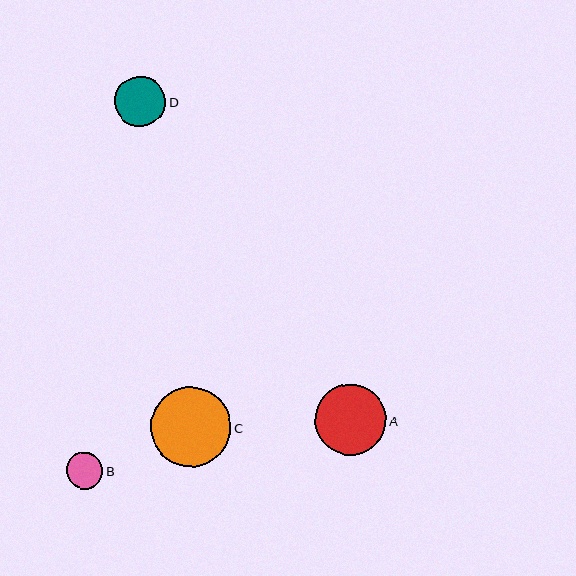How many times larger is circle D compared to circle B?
Circle D is approximately 1.4 times the size of circle B.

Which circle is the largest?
Circle C is the largest with a size of approximately 80 pixels.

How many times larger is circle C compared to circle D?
Circle C is approximately 1.6 times the size of circle D.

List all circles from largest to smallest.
From largest to smallest: C, A, D, B.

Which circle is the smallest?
Circle B is the smallest with a size of approximately 36 pixels.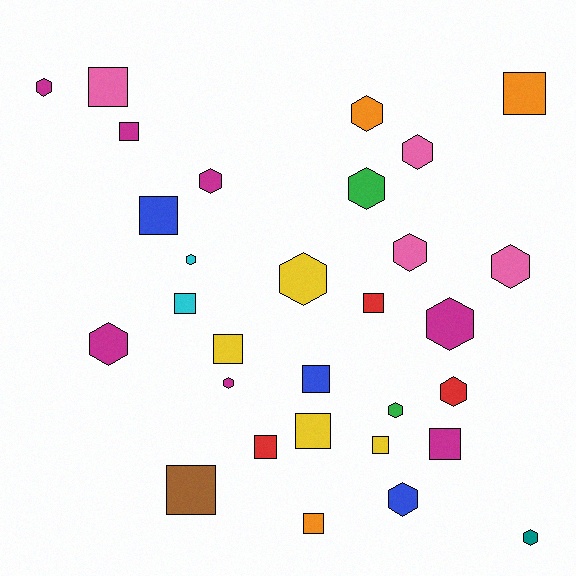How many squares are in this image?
There are 14 squares.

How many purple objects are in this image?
There are no purple objects.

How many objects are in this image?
There are 30 objects.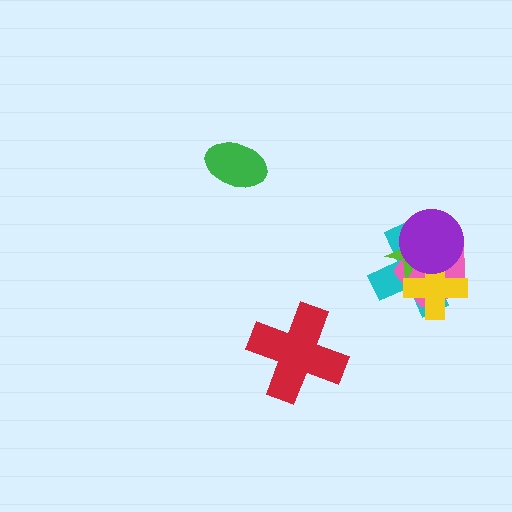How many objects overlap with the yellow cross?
4 objects overlap with the yellow cross.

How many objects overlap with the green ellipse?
0 objects overlap with the green ellipse.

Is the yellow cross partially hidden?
Yes, it is partially covered by another shape.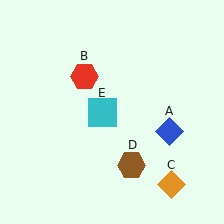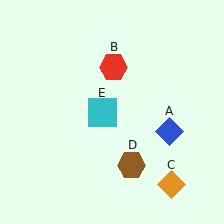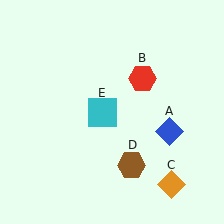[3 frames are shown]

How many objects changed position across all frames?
1 object changed position: red hexagon (object B).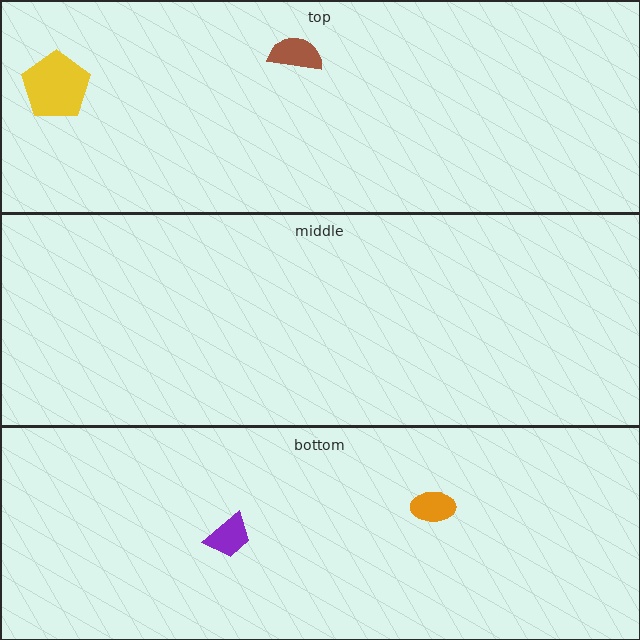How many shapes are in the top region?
2.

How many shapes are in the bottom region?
2.